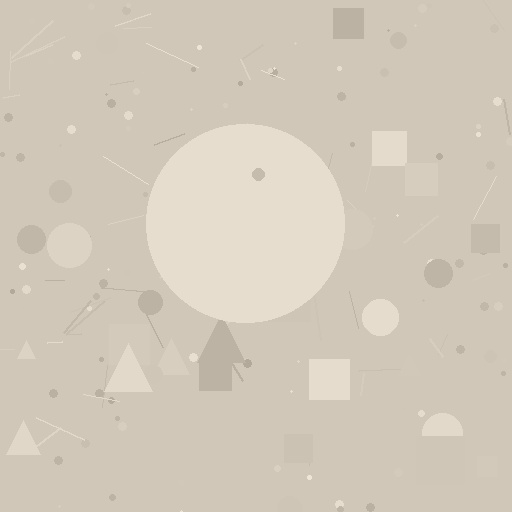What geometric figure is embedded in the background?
A circle is embedded in the background.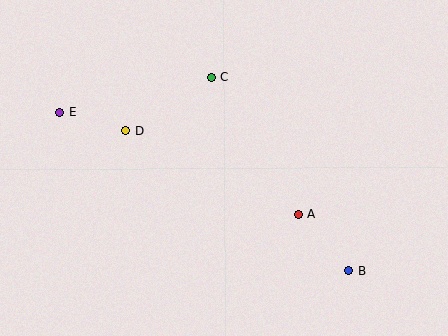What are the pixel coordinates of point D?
Point D is at (126, 130).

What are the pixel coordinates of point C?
Point C is at (212, 77).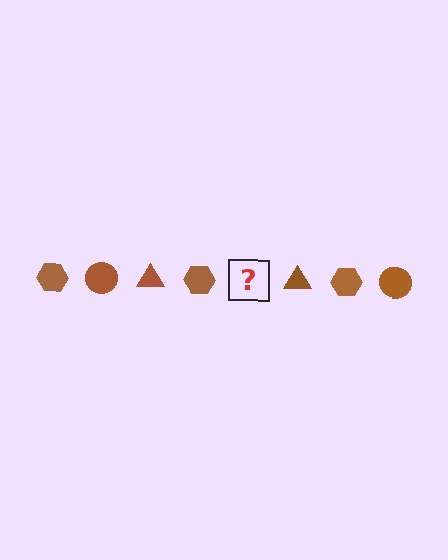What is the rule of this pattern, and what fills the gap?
The rule is that the pattern cycles through hexagon, circle, triangle shapes in brown. The gap should be filled with a brown circle.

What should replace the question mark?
The question mark should be replaced with a brown circle.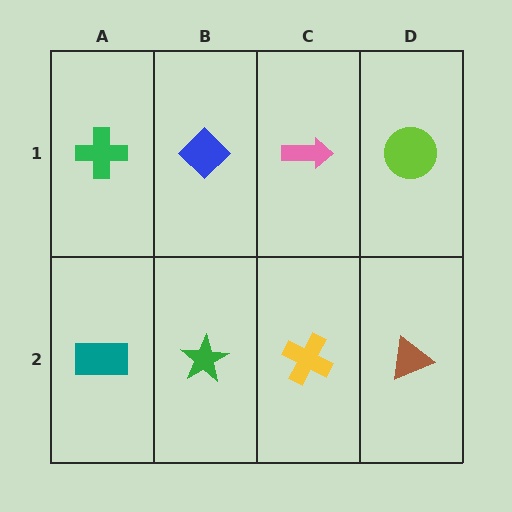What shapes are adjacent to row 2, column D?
A lime circle (row 1, column D), a yellow cross (row 2, column C).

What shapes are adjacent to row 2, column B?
A blue diamond (row 1, column B), a teal rectangle (row 2, column A), a yellow cross (row 2, column C).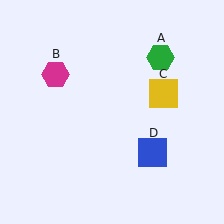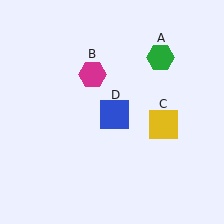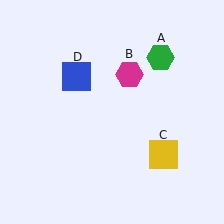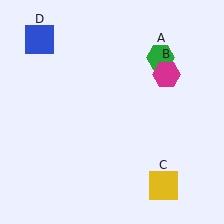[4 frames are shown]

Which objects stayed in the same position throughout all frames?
Green hexagon (object A) remained stationary.